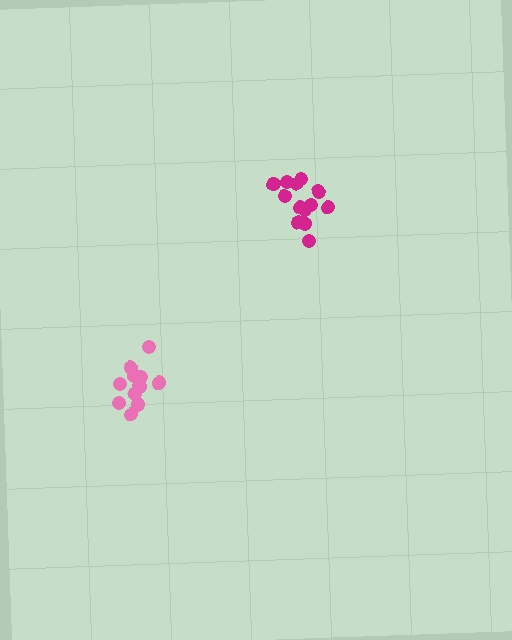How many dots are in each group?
Group 1: 13 dots, Group 2: 11 dots (24 total).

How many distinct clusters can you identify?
There are 2 distinct clusters.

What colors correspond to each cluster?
The clusters are colored: magenta, pink.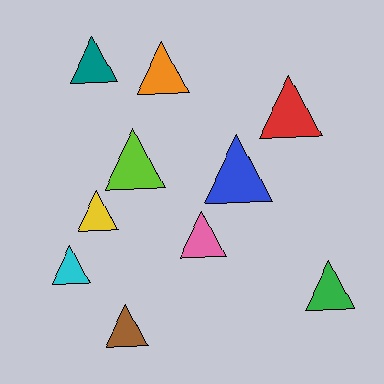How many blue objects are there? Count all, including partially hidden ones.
There is 1 blue object.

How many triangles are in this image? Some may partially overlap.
There are 10 triangles.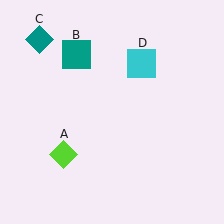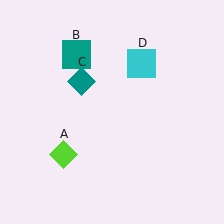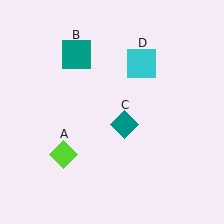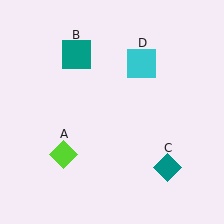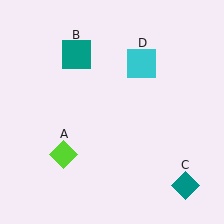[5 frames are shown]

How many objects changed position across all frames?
1 object changed position: teal diamond (object C).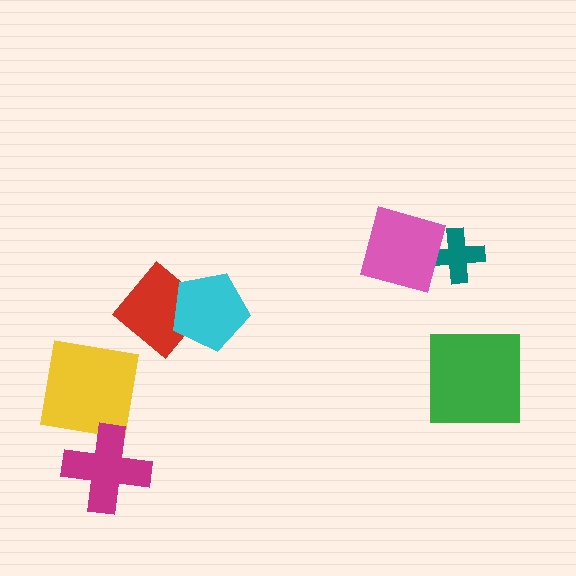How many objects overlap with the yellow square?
0 objects overlap with the yellow square.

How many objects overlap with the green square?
0 objects overlap with the green square.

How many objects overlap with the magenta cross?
0 objects overlap with the magenta cross.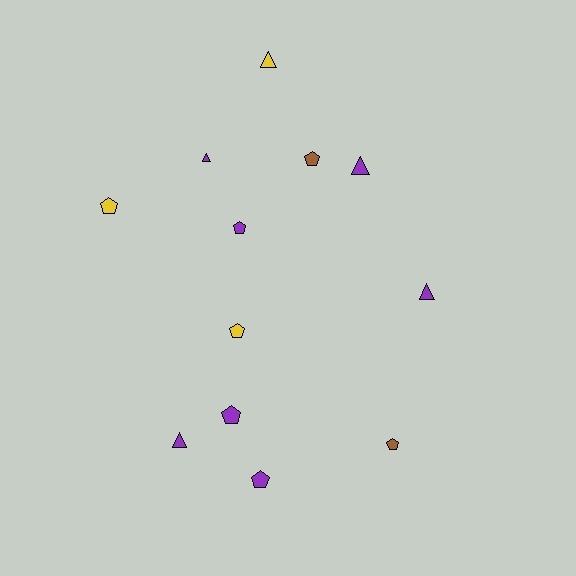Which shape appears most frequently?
Pentagon, with 7 objects.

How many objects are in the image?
There are 12 objects.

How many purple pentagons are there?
There are 3 purple pentagons.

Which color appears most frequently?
Purple, with 7 objects.